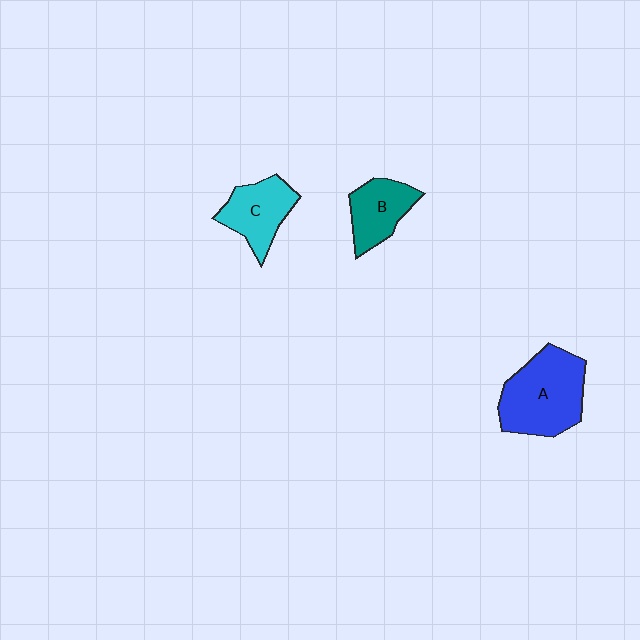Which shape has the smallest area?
Shape B (teal).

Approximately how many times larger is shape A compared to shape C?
Approximately 1.6 times.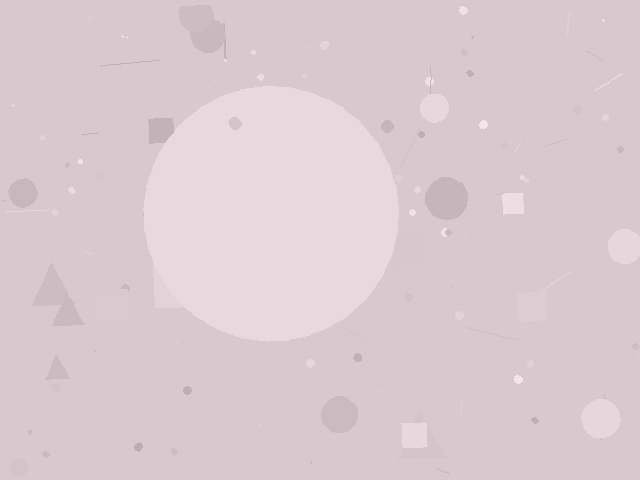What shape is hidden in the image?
A circle is hidden in the image.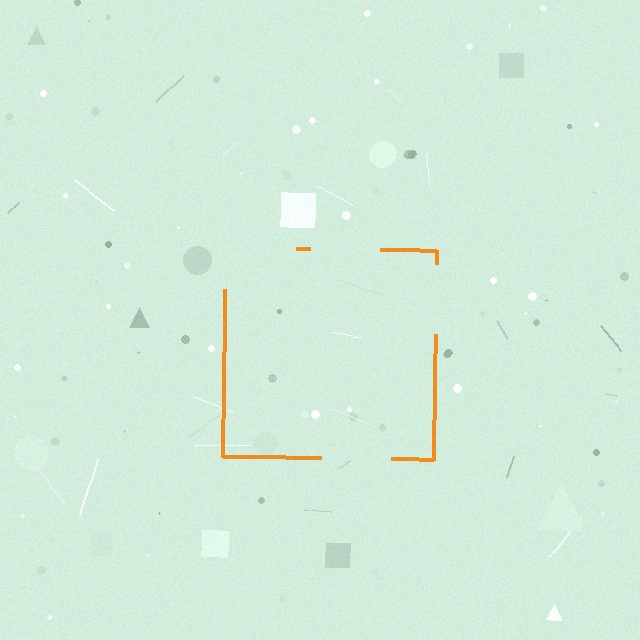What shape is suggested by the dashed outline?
The dashed outline suggests a square.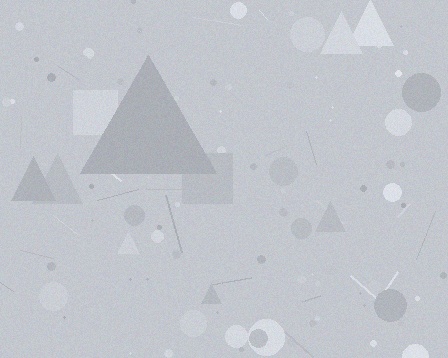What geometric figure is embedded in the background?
A triangle is embedded in the background.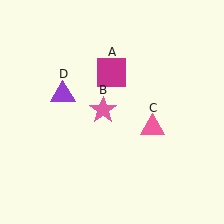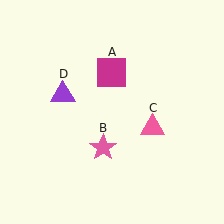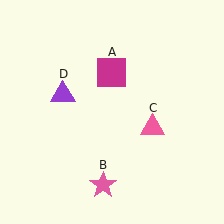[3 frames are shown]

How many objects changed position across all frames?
1 object changed position: pink star (object B).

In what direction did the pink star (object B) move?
The pink star (object B) moved down.